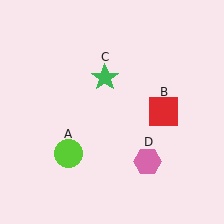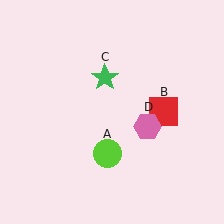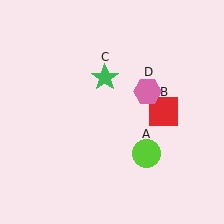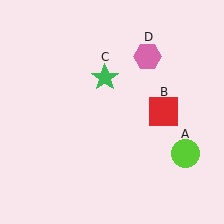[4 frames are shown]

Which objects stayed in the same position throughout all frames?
Red square (object B) and green star (object C) remained stationary.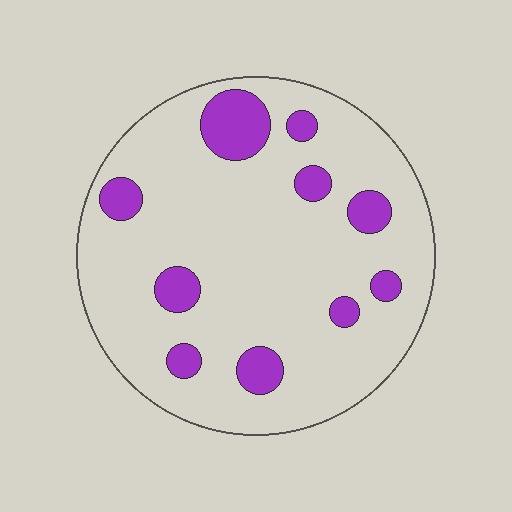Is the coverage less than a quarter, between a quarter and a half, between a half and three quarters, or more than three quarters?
Less than a quarter.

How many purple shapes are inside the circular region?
10.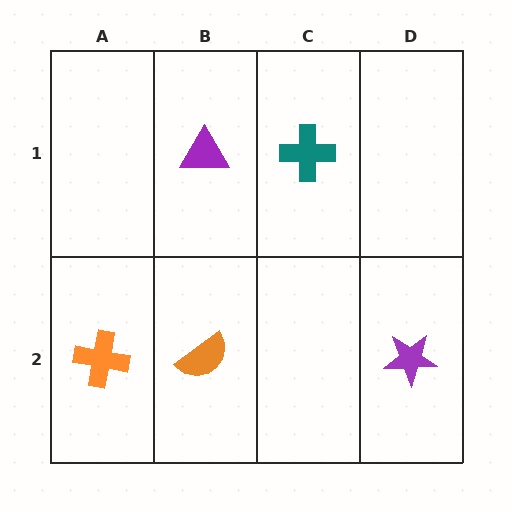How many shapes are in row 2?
3 shapes.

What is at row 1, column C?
A teal cross.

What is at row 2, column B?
An orange semicircle.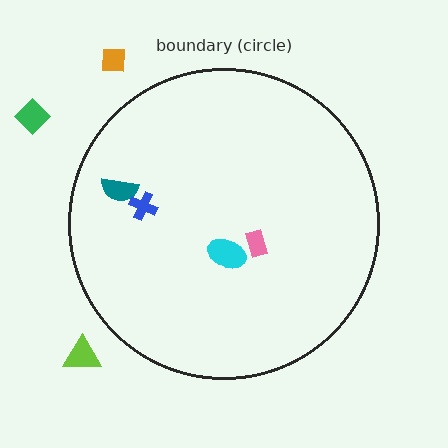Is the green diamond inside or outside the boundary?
Outside.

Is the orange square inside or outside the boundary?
Outside.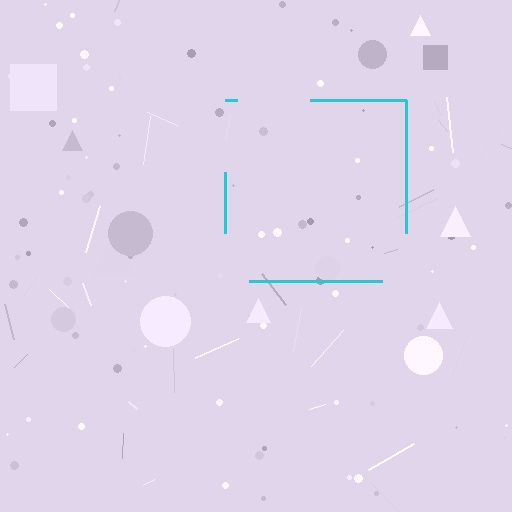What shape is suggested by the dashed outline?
The dashed outline suggests a square.